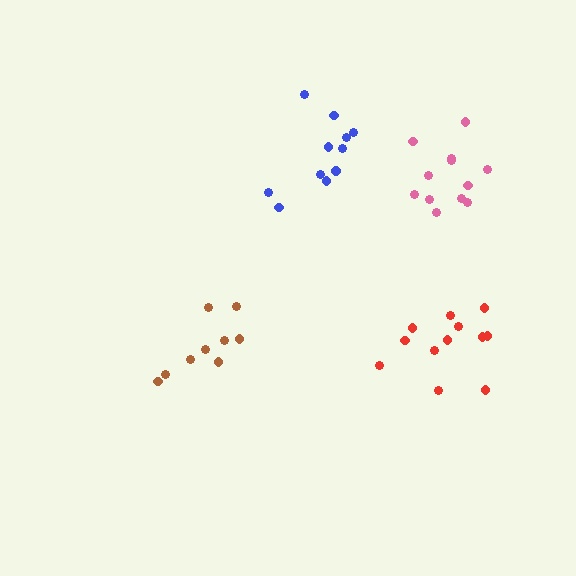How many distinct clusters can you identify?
There are 4 distinct clusters.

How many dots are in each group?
Group 1: 12 dots, Group 2: 11 dots, Group 3: 12 dots, Group 4: 9 dots (44 total).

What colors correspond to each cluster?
The clusters are colored: pink, blue, red, brown.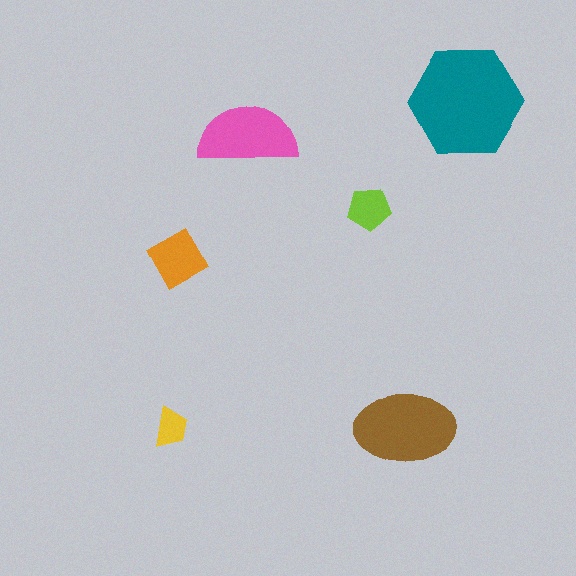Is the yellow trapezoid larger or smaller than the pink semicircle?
Smaller.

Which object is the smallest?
The yellow trapezoid.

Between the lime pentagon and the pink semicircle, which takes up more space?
The pink semicircle.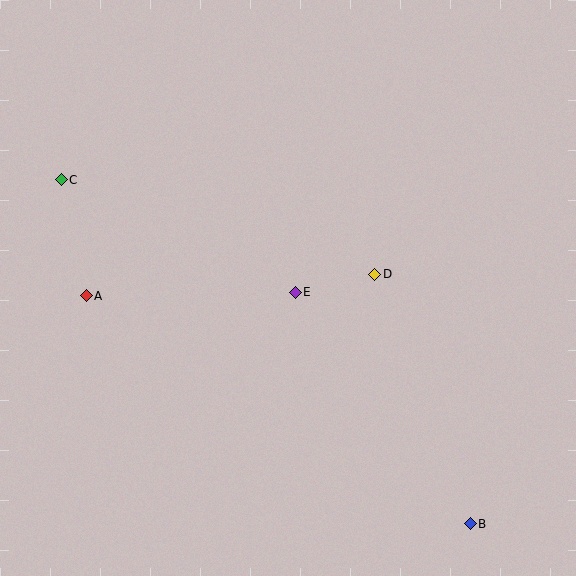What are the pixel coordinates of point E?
Point E is at (295, 292).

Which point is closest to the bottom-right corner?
Point B is closest to the bottom-right corner.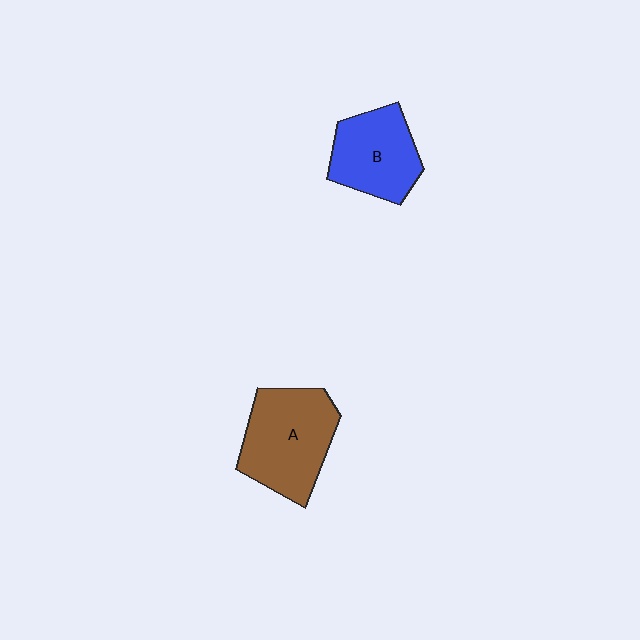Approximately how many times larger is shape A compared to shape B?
Approximately 1.3 times.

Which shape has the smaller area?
Shape B (blue).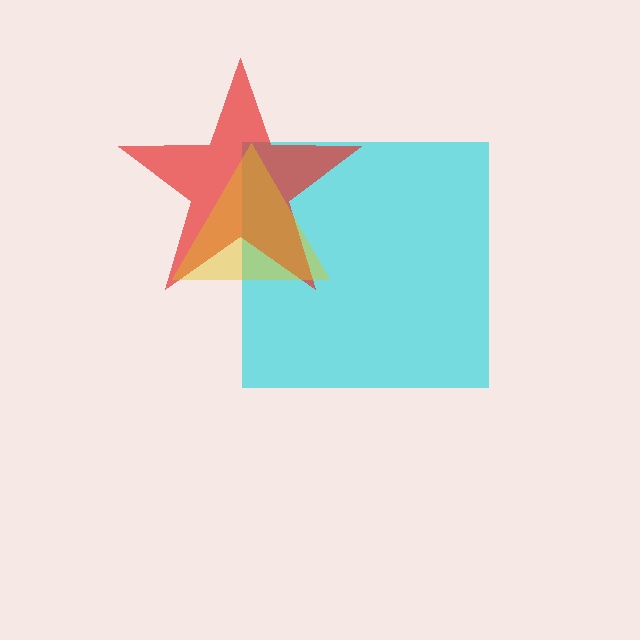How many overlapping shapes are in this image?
There are 3 overlapping shapes in the image.